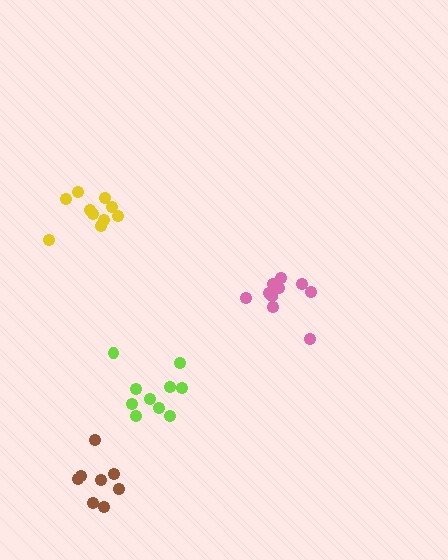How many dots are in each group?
Group 1: 10 dots, Group 2: 10 dots, Group 3: 8 dots, Group 4: 10 dots (38 total).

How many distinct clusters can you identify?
There are 4 distinct clusters.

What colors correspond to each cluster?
The clusters are colored: lime, yellow, brown, pink.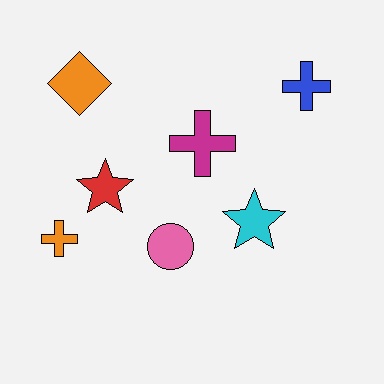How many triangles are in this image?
There are no triangles.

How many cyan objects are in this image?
There is 1 cyan object.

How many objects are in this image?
There are 7 objects.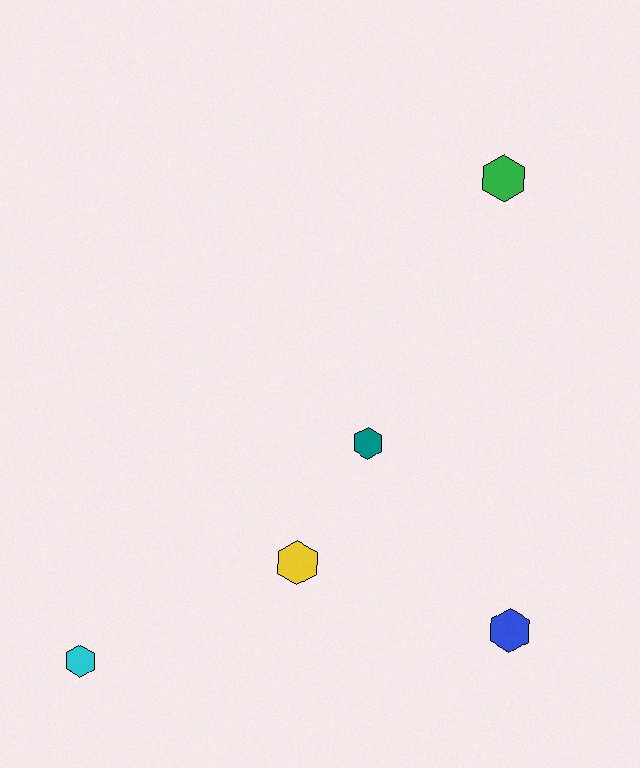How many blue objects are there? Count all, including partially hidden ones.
There is 1 blue object.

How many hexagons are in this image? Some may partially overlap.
There are 5 hexagons.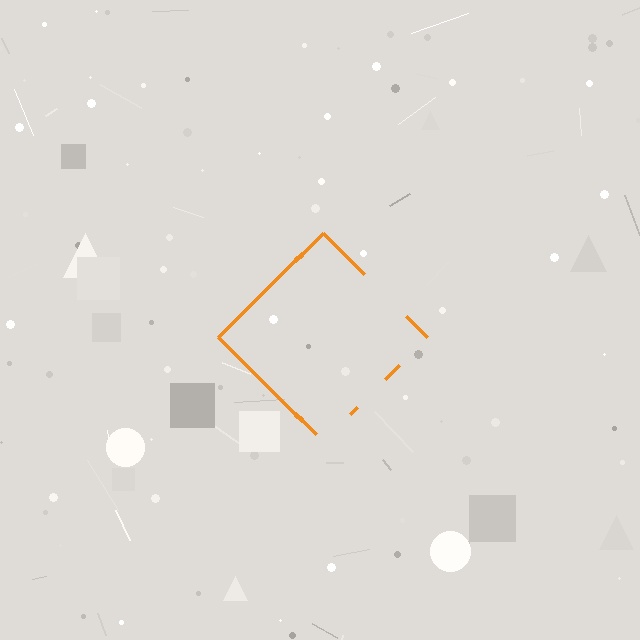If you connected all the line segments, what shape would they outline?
They would outline a diamond.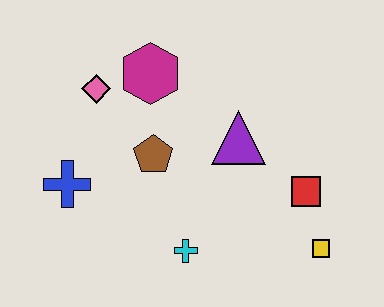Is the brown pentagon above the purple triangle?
No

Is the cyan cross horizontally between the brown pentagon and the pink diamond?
No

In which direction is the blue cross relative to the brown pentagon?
The blue cross is to the left of the brown pentagon.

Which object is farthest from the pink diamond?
The yellow square is farthest from the pink diamond.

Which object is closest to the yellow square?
The red square is closest to the yellow square.